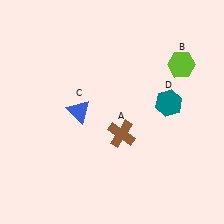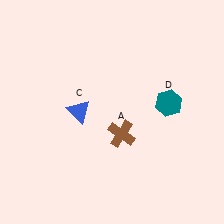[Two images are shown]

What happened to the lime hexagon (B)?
The lime hexagon (B) was removed in Image 2. It was in the top-right area of Image 1.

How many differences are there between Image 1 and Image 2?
There is 1 difference between the two images.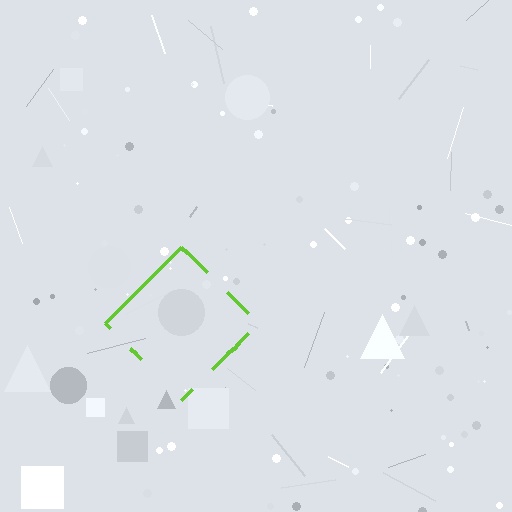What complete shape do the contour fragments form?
The contour fragments form a diamond.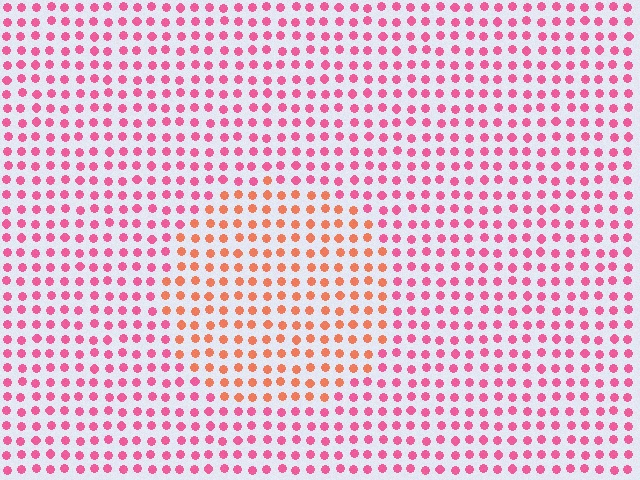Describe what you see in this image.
The image is filled with small pink elements in a uniform arrangement. A circle-shaped region is visible where the elements are tinted to a slightly different hue, forming a subtle color boundary.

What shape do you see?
I see a circle.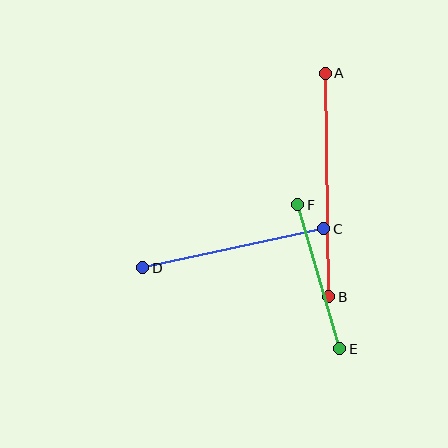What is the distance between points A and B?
The distance is approximately 224 pixels.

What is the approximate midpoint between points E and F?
The midpoint is at approximately (319, 277) pixels.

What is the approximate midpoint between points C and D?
The midpoint is at approximately (233, 248) pixels.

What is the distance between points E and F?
The distance is approximately 150 pixels.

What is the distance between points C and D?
The distance is approximately 185 pixels.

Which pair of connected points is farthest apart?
Points A and B are farthest apart.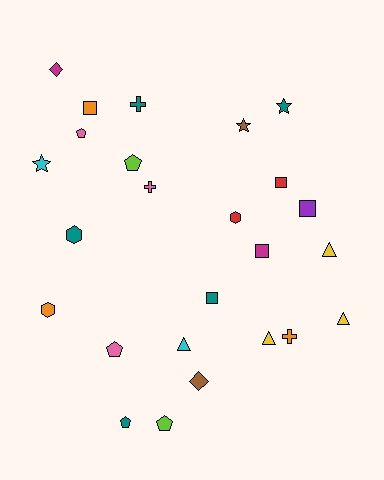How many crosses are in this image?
There are 3 crosses.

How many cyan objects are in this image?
There are 2 cyan objects.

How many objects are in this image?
There are 25 objects.